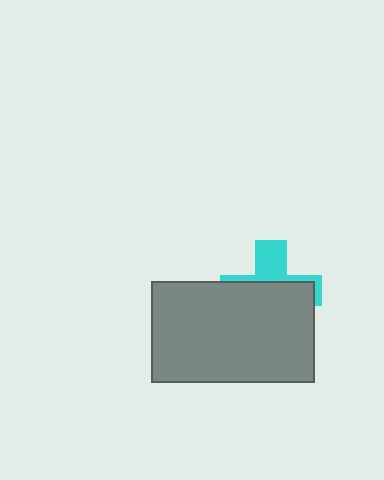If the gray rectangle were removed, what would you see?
You would see the complete cyan cross.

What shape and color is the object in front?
The object in front is a gray rectangle.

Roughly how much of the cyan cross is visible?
A small part of it is visible (roughly 36%).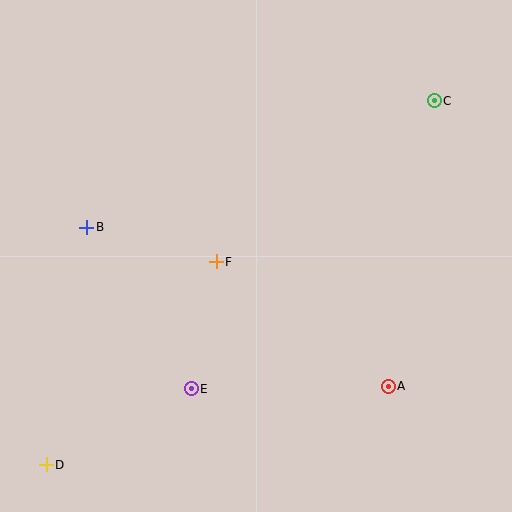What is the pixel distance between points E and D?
The distance between E and D is 164 pixels.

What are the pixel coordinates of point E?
Point E is at (191, 389).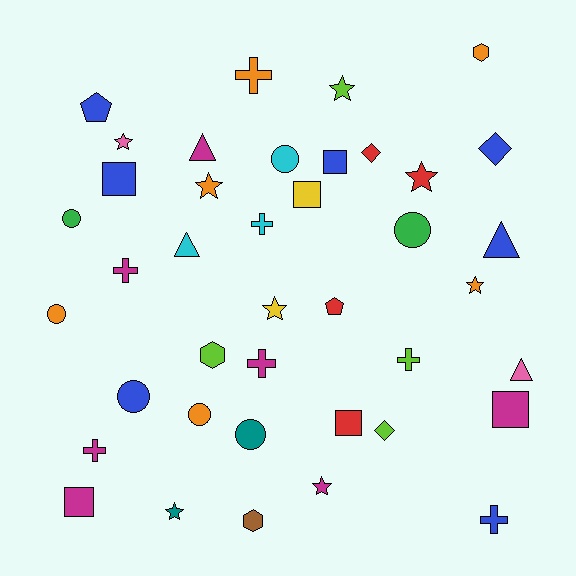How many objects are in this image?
There are 40 objects.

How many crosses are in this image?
There are 7 crosses.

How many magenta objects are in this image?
There are 7 magenta objects.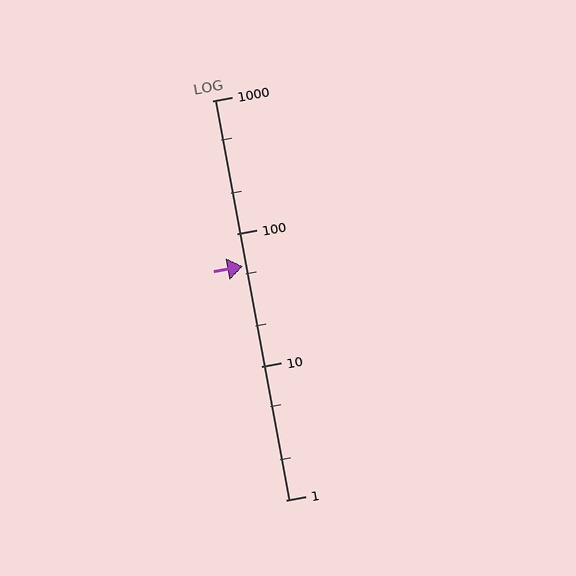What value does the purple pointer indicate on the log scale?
The pointer indicates approximately 57.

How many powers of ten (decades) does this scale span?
The scale spans 3 decades, from 1 to 1000.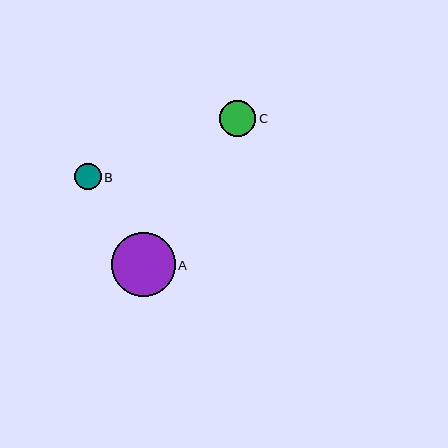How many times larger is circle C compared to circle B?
Circle C is approximately 1.4 times the size of circle B.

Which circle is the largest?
Circle A is the largest with a size of approximately 64 pixels.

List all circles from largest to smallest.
From largest to smallest: A, C, B.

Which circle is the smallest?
Circle B is the smallest with a size of approximately 27 pixels.